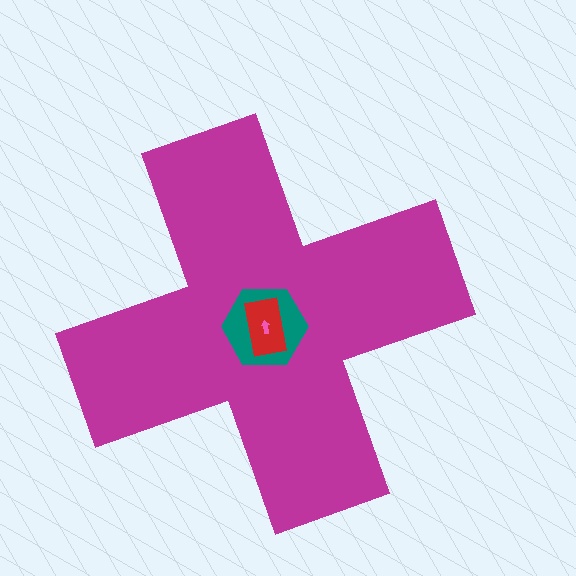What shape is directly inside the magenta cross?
The teal hexagon.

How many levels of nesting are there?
4.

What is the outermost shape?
The magenta cross.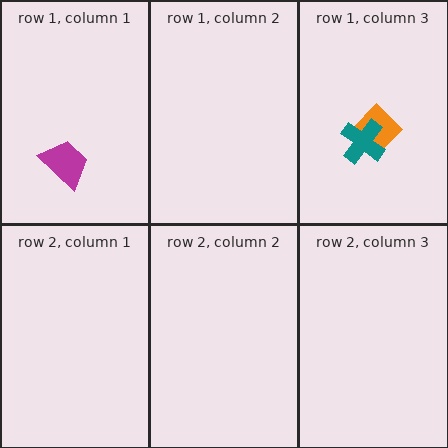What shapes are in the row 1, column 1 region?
The magenta trapezoid.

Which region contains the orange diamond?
The row 1, column 3 region.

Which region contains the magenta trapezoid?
The row 1, column 1 region.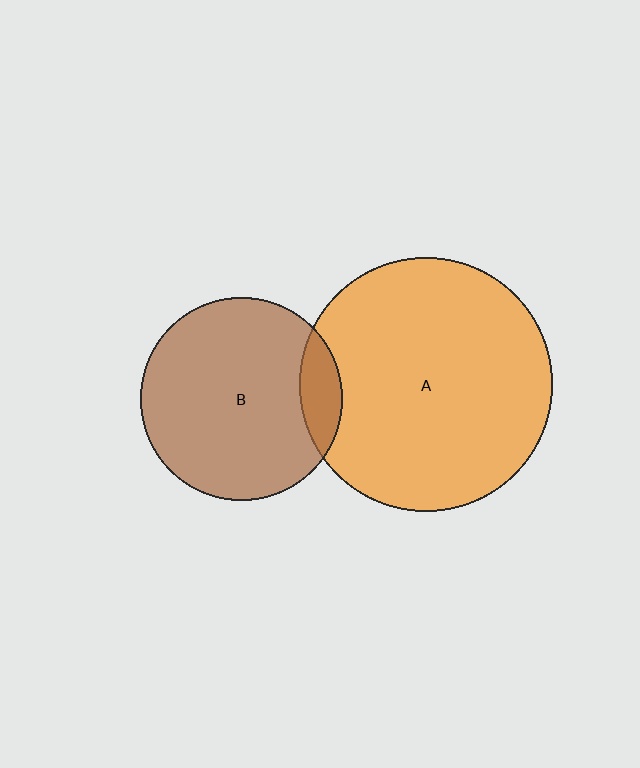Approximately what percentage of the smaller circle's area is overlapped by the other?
Approximately 10%.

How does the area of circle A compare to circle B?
Approximately 1.6 times.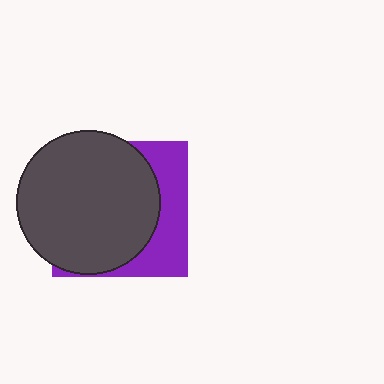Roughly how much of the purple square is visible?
A small part of it is visible (roughly 31%).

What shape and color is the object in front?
The object in front is a dark gray circle.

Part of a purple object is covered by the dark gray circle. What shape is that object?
It is a square.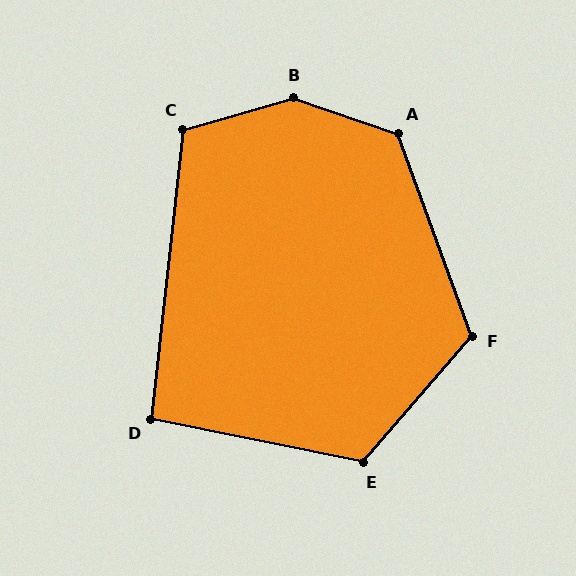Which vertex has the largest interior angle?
B, at approximately 145 degrees.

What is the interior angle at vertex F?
Approximately 119 degrees (obtuse).